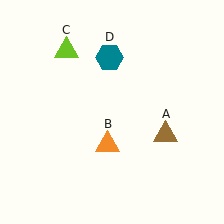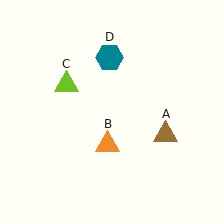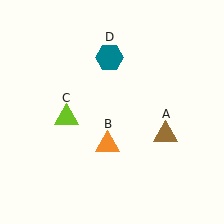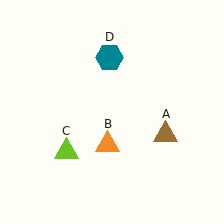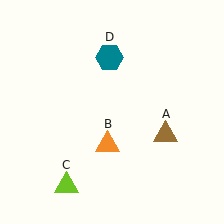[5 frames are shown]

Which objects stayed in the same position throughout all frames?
Brown triangle (object A) and orange triangle (object B) and teal hexagon (object D) remained stationary.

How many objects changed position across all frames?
1 object changed position: lime triangle (object C).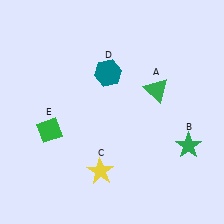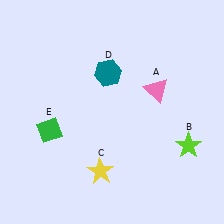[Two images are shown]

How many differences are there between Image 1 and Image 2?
There are 2 differences between the two images.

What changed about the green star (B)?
In Image 1, B is green. In Image 2, it changed to lime.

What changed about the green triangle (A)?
In Image 1, A is green. In Image 2, it changed to pink.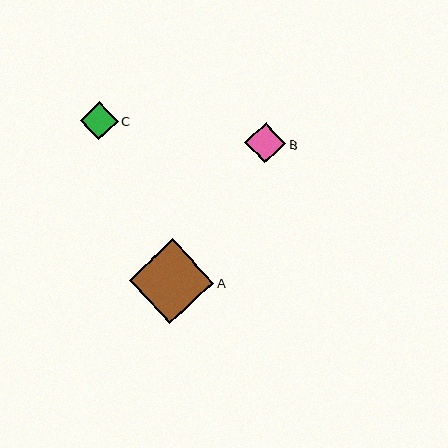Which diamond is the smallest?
Diamond C is the smallest with a size of approximately 38 pixels.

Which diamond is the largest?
Diamond A is the largest with a size of approximately 84 pixels.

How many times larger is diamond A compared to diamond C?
Diamond A is approximately 2.2 times the size of diamond C.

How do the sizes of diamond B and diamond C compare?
Diamond B and diamond C are approximately the same size.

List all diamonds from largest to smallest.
From largest to smallest: A, B, C.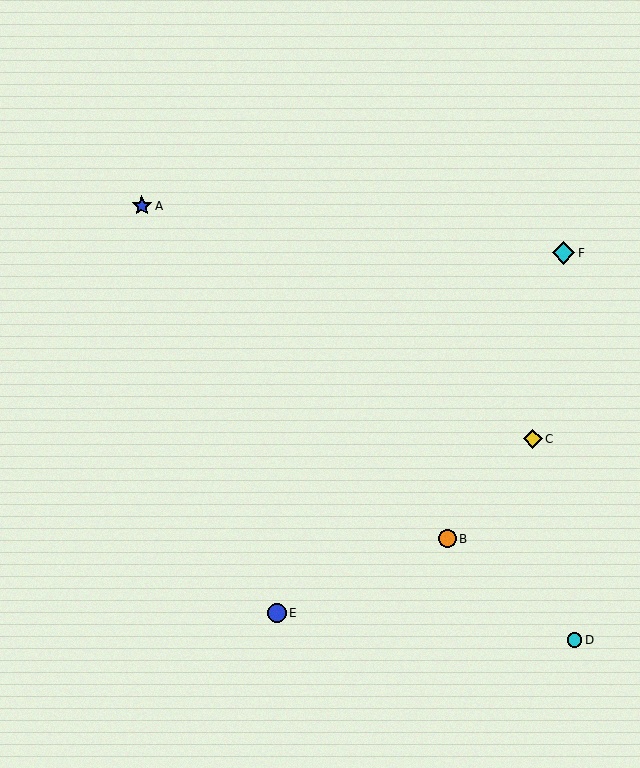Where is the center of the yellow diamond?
The center of the yellow diamond is at (533, 439).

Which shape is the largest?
The cyan diamond (labeled F) is the largest.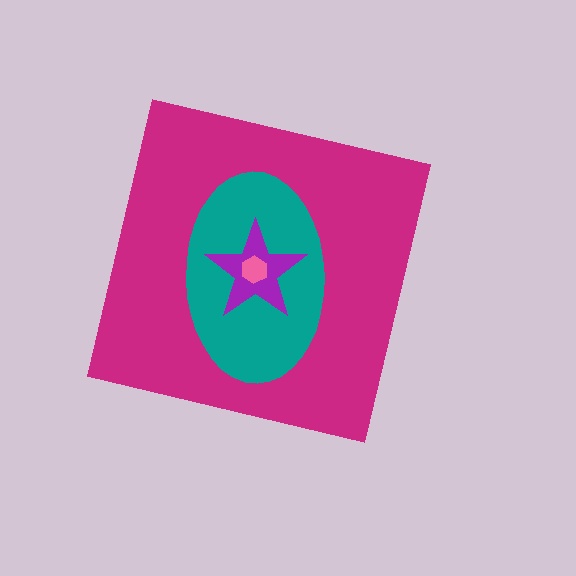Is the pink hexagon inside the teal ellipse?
Yes.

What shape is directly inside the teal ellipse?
The purple star.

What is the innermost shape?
The pink hexagon.